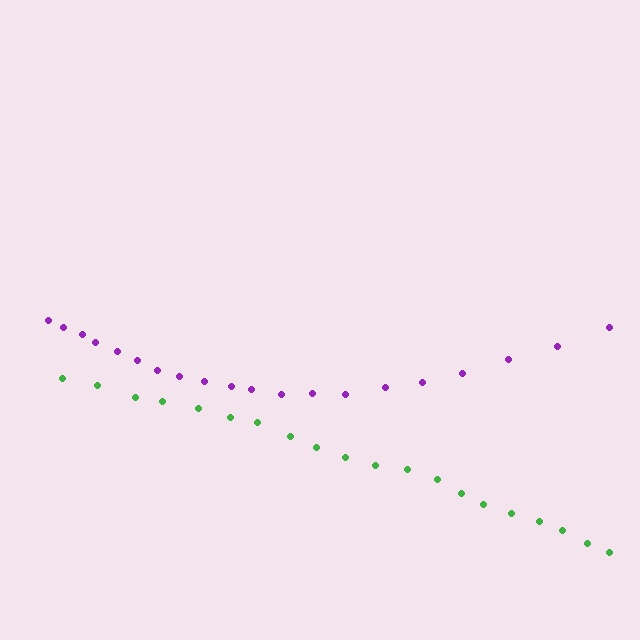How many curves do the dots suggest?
There are 2 distinct paths.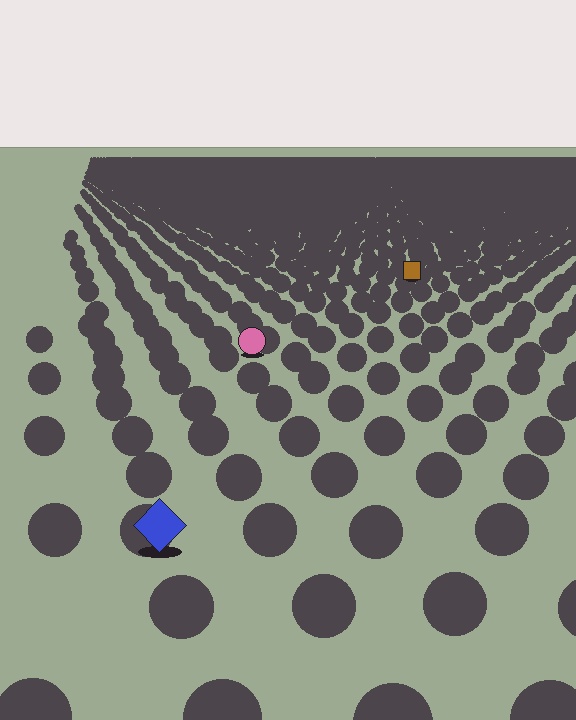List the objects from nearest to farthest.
From nearest to farthest: the blue diamond, the pink circle, the brown square.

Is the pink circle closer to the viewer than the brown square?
Yes. The pink circle is closer — you can tell from the texture gradient: the ground texture is coarser near it.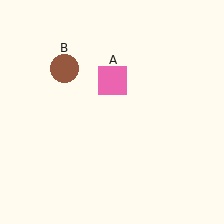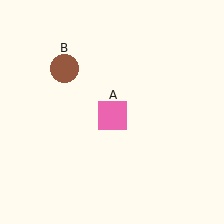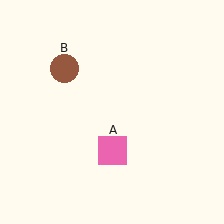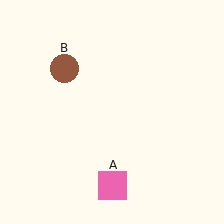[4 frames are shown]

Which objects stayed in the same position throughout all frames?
Brown circle (object B) remained stationary.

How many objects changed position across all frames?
1 object changed position: pink square (object A).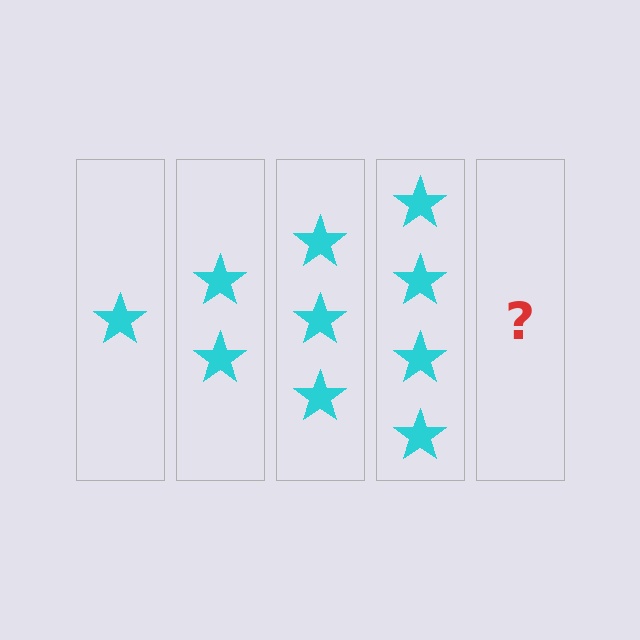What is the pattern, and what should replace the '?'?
The pattern is that each step adds one more star. The '?' should be 5 stars.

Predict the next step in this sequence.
The next step is 5 stars.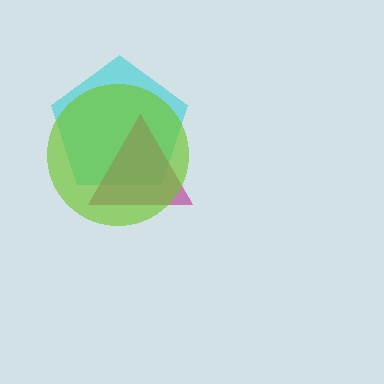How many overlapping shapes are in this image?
There are 3 overlapping shapes in the image.